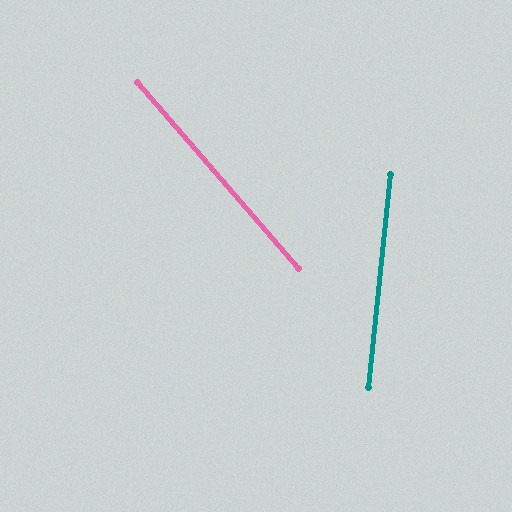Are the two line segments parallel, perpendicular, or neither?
Neither parallel nor perpendicular — they differ by about 47°.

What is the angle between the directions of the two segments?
Approximately 47 degrees.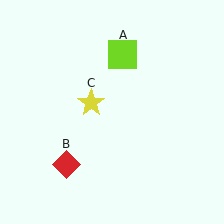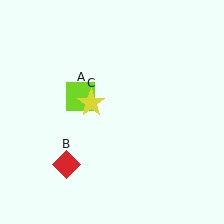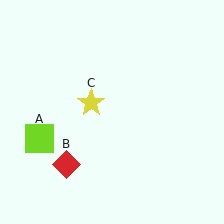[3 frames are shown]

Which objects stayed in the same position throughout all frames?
Red diamond (object B) and yellow star (object C) remained stationary.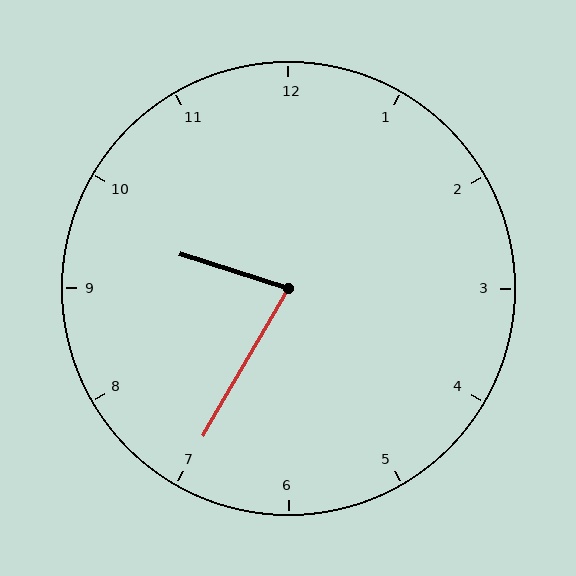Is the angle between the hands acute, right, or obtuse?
It is acute.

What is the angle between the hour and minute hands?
Approximately 78 degrees.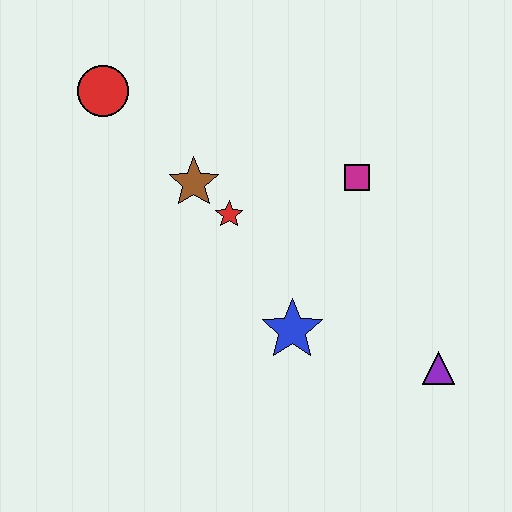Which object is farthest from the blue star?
The red circle is farthest from the blue star.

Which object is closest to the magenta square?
The red star is closest to the magenta square.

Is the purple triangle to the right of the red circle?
Yes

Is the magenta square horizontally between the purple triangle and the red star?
Yes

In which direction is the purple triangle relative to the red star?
The purple triangle is to the right of the red star.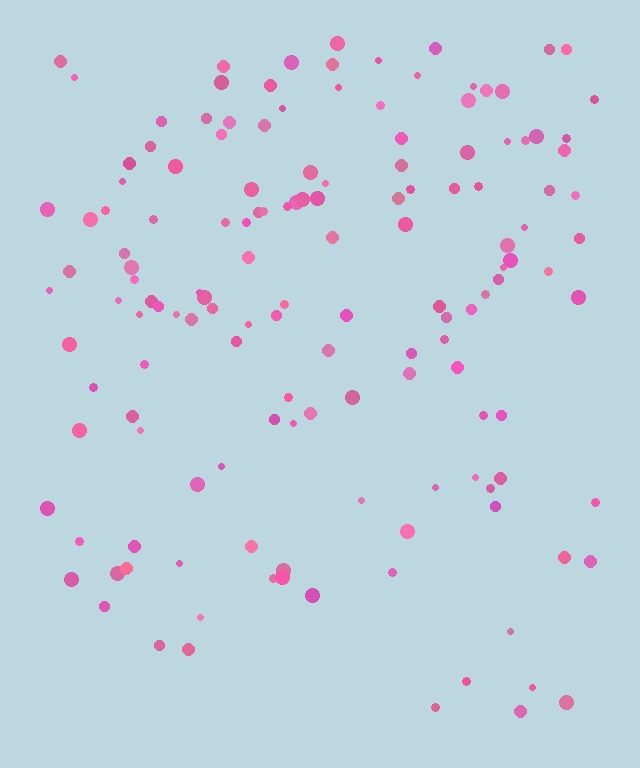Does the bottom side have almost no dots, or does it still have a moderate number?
Still a moderate number, just noticeably fewer than the top.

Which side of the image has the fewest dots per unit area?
The bottom.